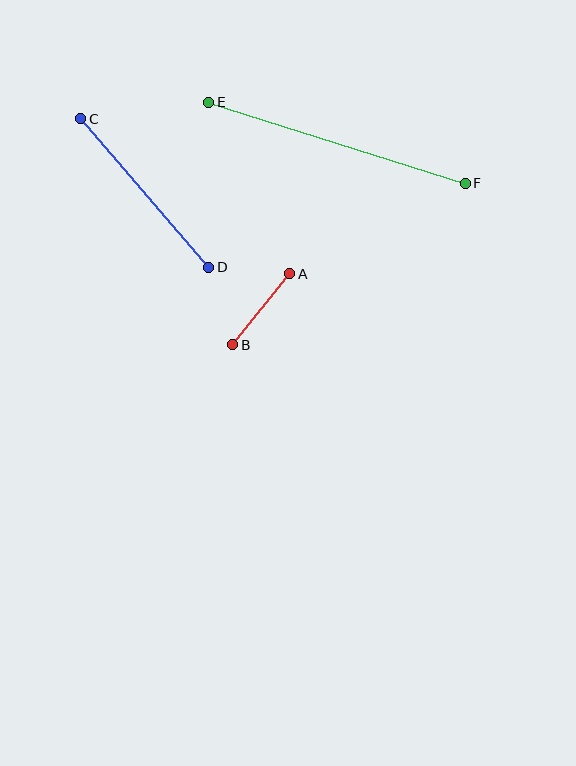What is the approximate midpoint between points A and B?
The midpoint is at approximately (261, 309) pixels.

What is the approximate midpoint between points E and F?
The midpoint is at approximately (337, 143) pixels.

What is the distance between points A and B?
The distance is approximately 91 pixels.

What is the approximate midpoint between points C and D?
The midpoint is at approximately (145, 193) pixels.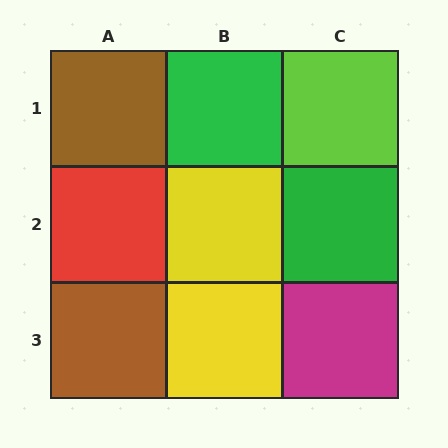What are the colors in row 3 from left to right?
Brown, yellow, magenta.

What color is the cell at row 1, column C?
Lime.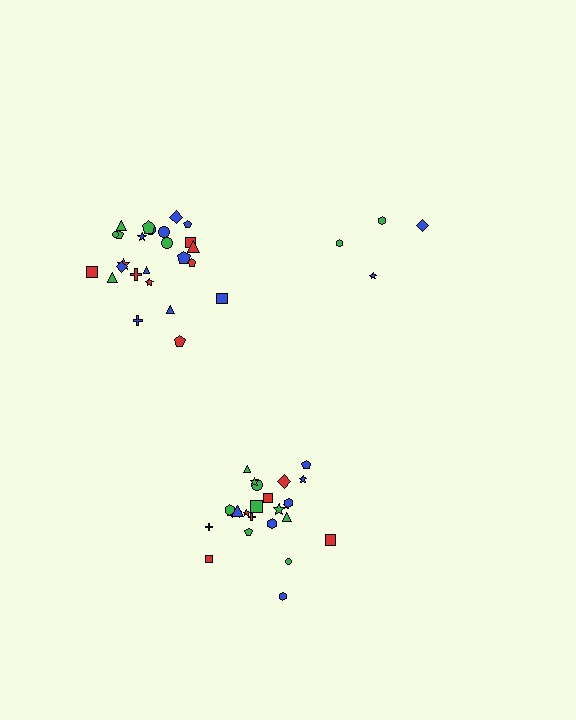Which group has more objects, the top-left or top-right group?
The top-left group.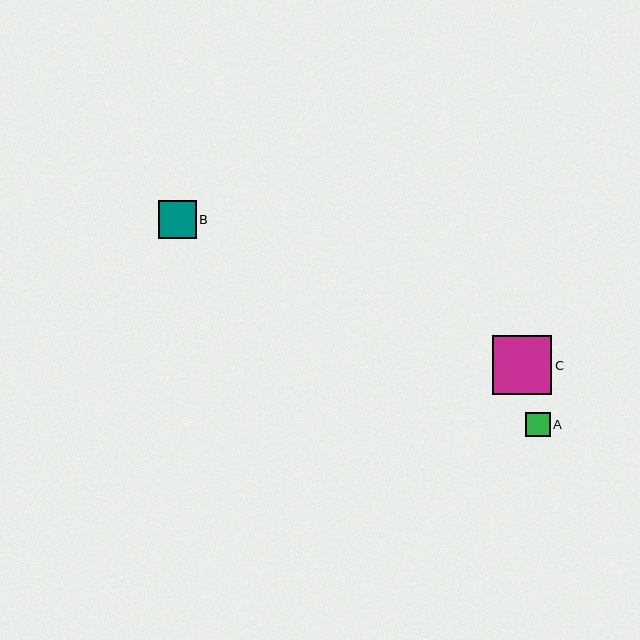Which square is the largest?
Square C is the largest with a size of approximately 59 pixels.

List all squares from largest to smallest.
From largest to smallest: C, B, A.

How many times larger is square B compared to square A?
Square B is approximately 1.5 times the size of square A.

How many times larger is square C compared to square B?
Square C is approximately 1.6 times the size of square B.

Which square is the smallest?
Square A is the smallest with a size of approximately 25 pixels.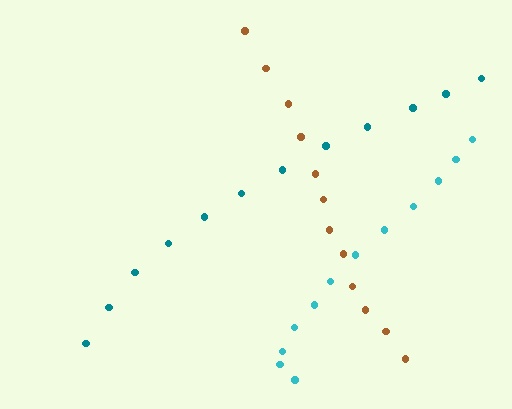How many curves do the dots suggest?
There are 3 distinct paths.